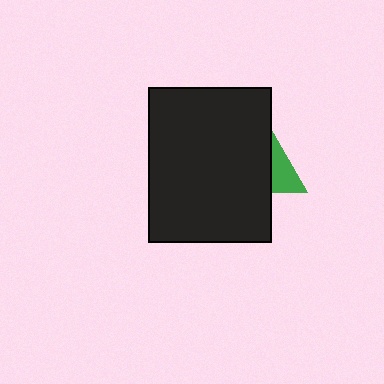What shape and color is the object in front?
The object in front is a black rectangle.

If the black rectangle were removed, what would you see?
You would see the complete green triangle.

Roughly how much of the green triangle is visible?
A small part of it is visible (roughly 32%).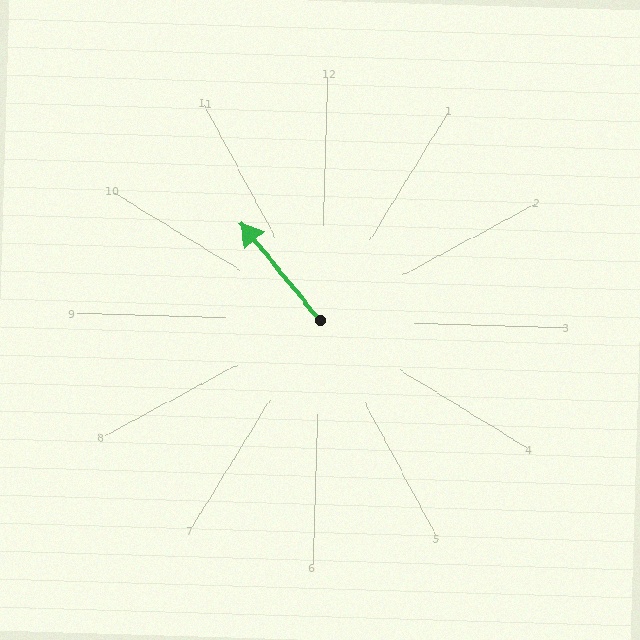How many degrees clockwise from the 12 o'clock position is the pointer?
Approximately 319 degrees.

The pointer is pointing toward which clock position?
Roughly 11 o'clock.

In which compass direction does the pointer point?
Northwest.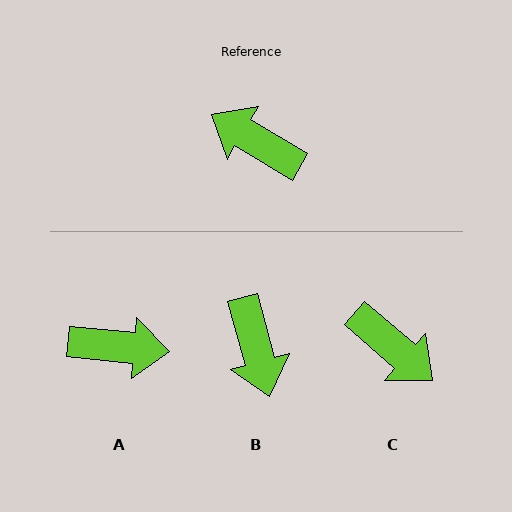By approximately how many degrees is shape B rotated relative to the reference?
Approximately 136 degrees counter-clockwise.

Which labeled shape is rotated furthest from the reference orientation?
C, about 170 degrees away.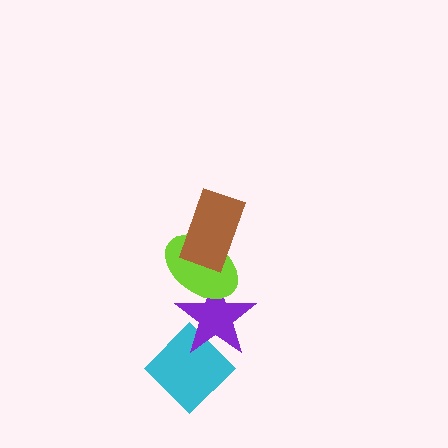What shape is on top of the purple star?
The lime ellipse is on top of the purple star.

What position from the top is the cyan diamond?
The cyan diamond is 4th from the top.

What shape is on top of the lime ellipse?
The brown rectangle is on top of the lime ellipse.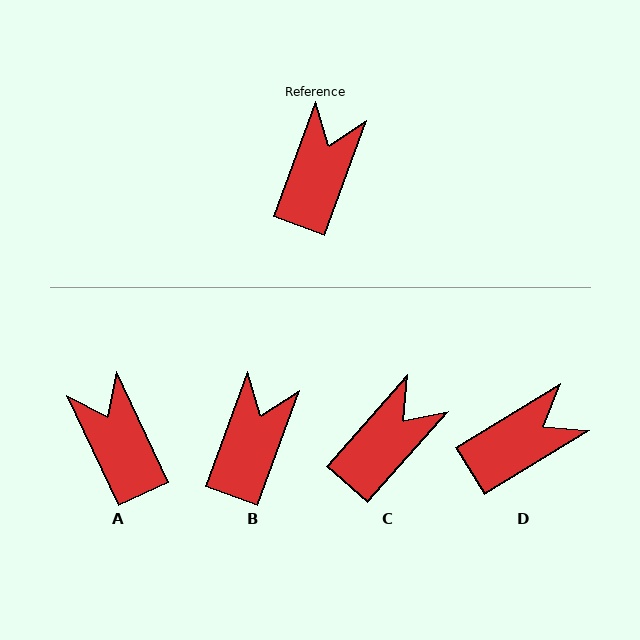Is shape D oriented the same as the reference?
No, it is off by about 39 degrees.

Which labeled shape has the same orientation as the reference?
B.